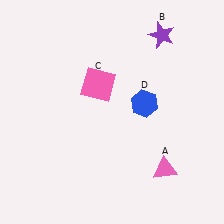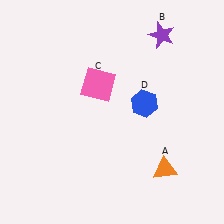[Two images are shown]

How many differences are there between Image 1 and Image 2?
There is 1 difference between the two images.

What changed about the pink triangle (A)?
In Image 1, A is pink. In Image 2, it changed to orange.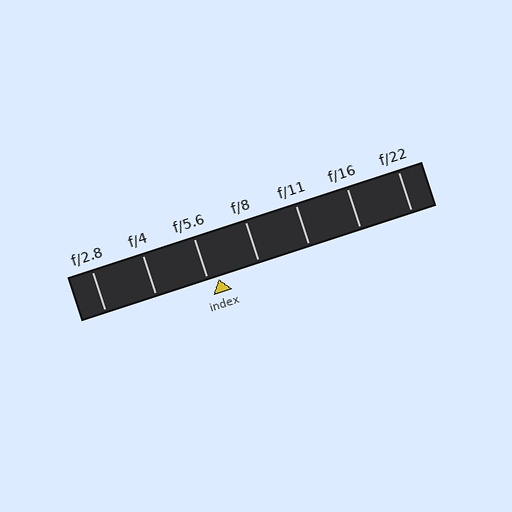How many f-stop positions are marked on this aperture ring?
There are 7 f-stop positions marked.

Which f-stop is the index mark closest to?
The index mark is closest to f/5.6.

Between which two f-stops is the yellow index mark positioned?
The index mark is between f/5.6 and f/8.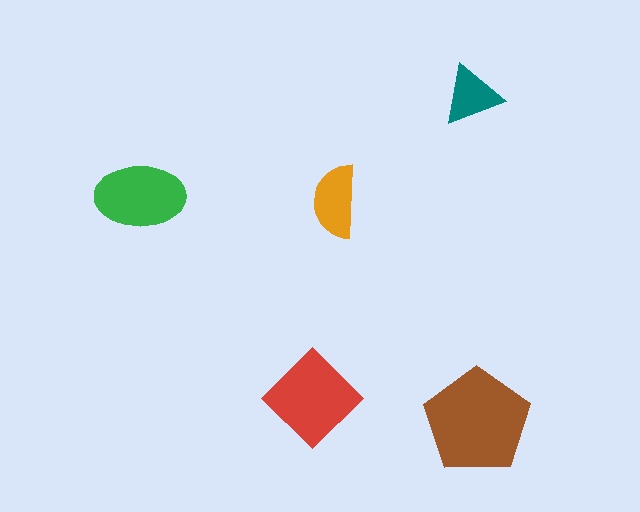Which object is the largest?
The brown pentagon.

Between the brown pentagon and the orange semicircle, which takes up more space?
The brown pentagon.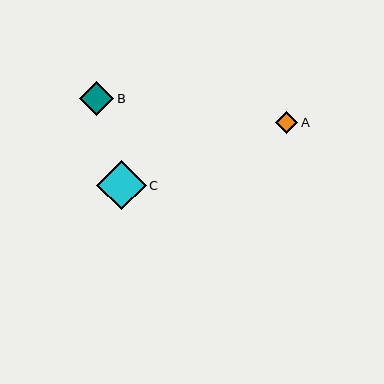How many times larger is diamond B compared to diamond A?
Diamond B is approximately 1.5 times the size of diamond A.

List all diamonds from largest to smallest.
From largest to smallest: C, B, A.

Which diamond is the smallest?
Diamond A is the smallest with a size of approximately 22 pixels.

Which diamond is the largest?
Diamond C is the largest with a size of approximately 49 pixels.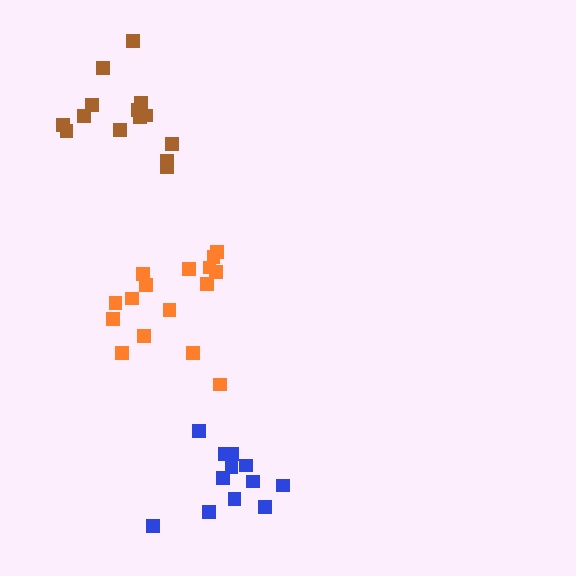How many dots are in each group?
Group 1: 16 dots, Group 2: 12 dots, Group 3: 14 dots (42 total).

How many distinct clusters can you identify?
There are 3 distinct clusters.